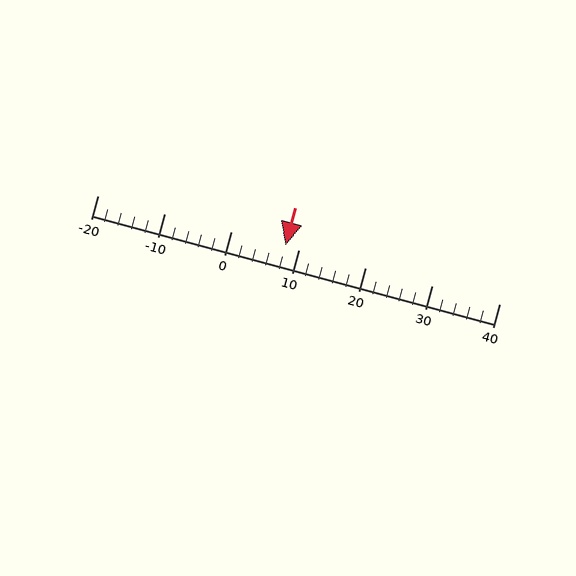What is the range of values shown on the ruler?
The ruler shows values from -20 to 40.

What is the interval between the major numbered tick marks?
The major tick marks are spaced 10 units apart.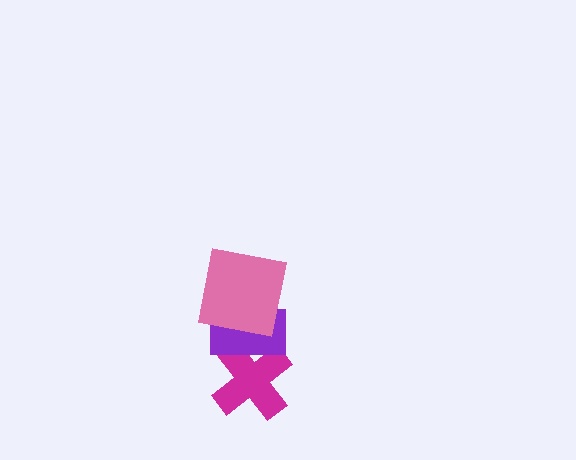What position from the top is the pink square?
The pink square is 1st from the top.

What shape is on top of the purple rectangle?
The pink square is on top of the purple rectangle.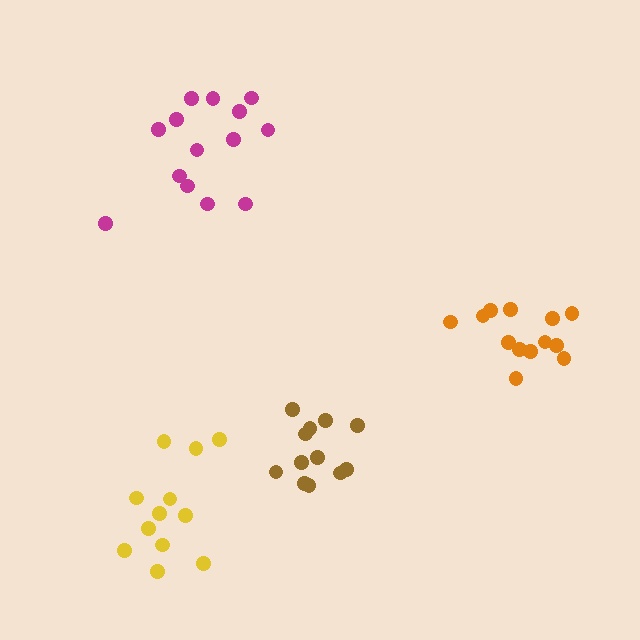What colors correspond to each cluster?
The clusters are colored: brown, yellow, orange, magenta.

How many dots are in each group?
Group 1: 12 dots, Group 2: 12 dots, Group 3: 13 dots, Group 4: 14 dots (51 total).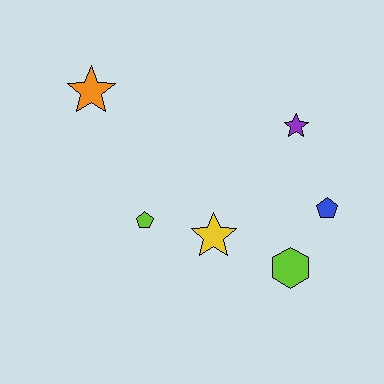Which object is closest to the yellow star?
The lime pentagon is closest to the yellow star.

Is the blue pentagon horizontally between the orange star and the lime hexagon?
No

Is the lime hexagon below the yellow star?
Yes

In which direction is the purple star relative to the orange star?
The purple star is to the right of the orange star.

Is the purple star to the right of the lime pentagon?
Yes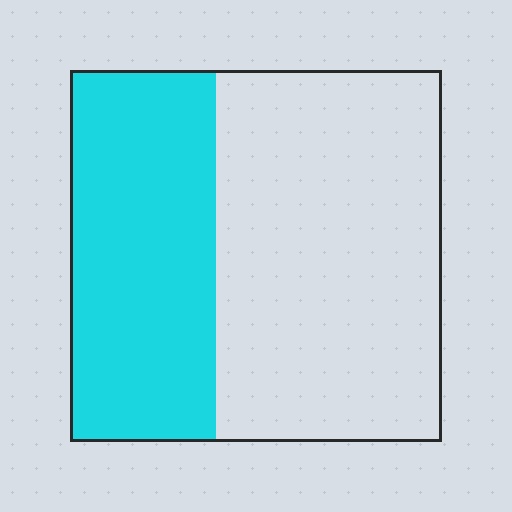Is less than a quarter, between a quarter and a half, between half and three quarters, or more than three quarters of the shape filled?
Between a quarter and a half.